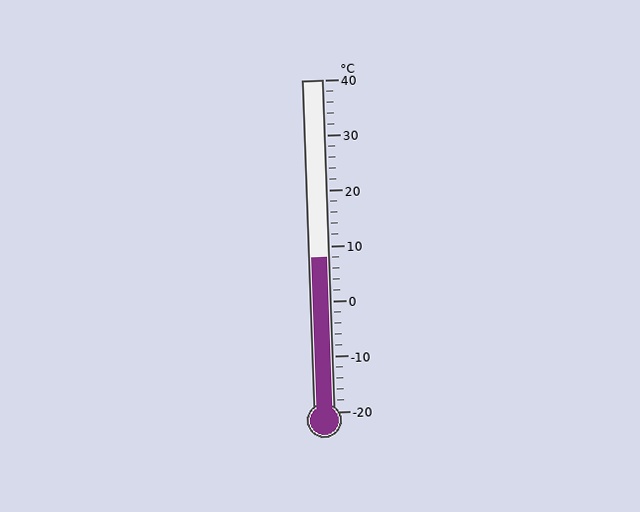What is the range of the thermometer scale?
The thermometer scale ranges from -20°C to 40°C.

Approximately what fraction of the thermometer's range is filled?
The thermometer is filled to approximately 45% of its range.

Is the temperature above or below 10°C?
The temperature is below 10°C.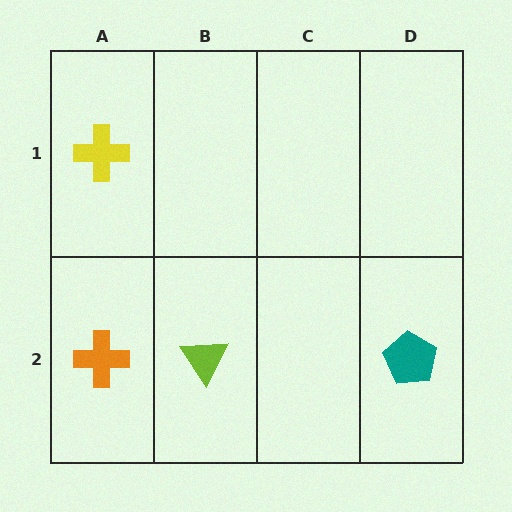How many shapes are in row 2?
3 shapes.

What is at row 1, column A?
A yellow cross.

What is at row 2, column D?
A teal pentagon.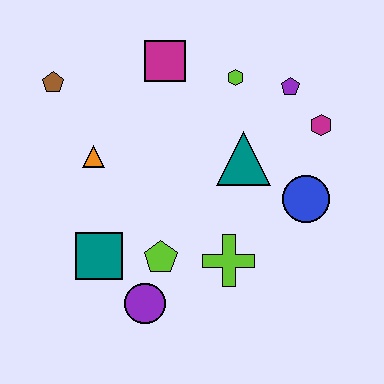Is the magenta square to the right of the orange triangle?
Yes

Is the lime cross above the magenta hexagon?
No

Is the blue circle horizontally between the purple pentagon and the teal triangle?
No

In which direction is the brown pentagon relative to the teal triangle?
The brown pentagon is to the left of the teal triangle.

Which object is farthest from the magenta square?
The purple circle is farthest from the magenta square.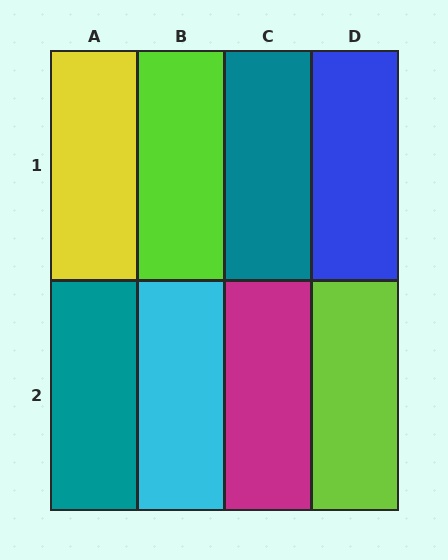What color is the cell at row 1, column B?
Lime.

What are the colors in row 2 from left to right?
Teal, cyan, magenta, lime.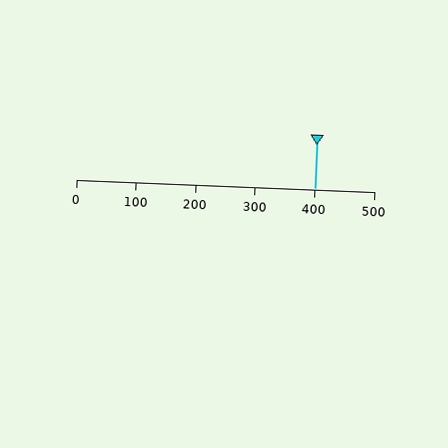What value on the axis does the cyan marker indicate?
The marker indicates approximately 400.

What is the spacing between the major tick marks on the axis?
The major ticks are spaced 100 apart.